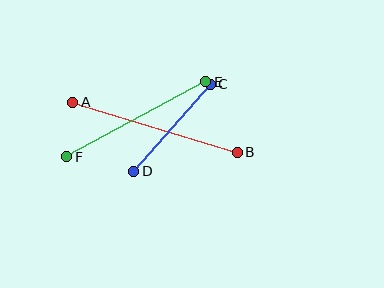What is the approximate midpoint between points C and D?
The midpoint is at approximately (172, 128) pixels.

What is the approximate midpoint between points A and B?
The midpoint is at approximately (155, 127) pixels.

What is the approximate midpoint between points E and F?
The midpoint is at approximately (136, 119) pixels.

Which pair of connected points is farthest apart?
Points A and B are farthest apart.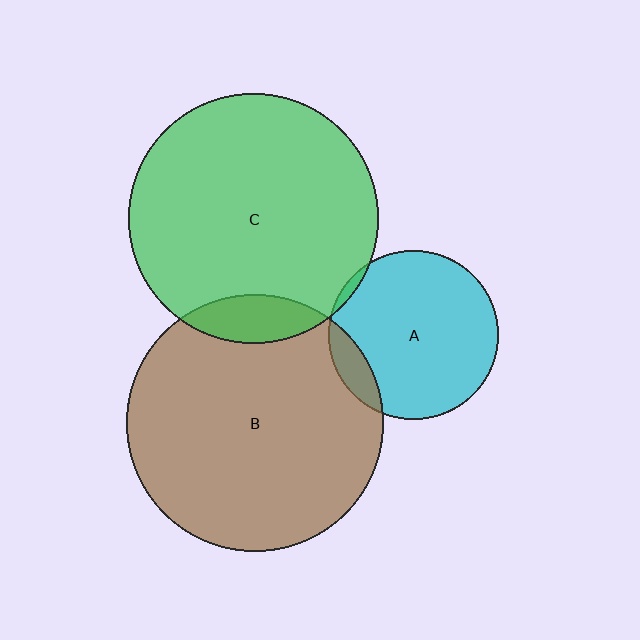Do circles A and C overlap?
Yes.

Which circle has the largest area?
Circle B (brown).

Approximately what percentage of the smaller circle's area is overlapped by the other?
Approximately 5%.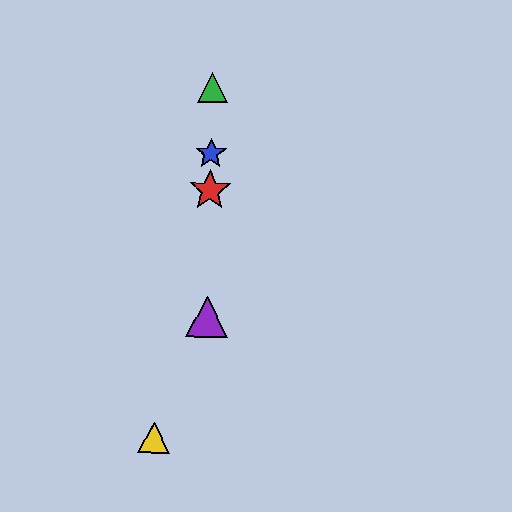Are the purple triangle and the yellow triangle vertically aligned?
No, the purple triangle is at x≈207 and the yellow triangle is at x≈154.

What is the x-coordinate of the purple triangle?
The purple triangle is at x≈207.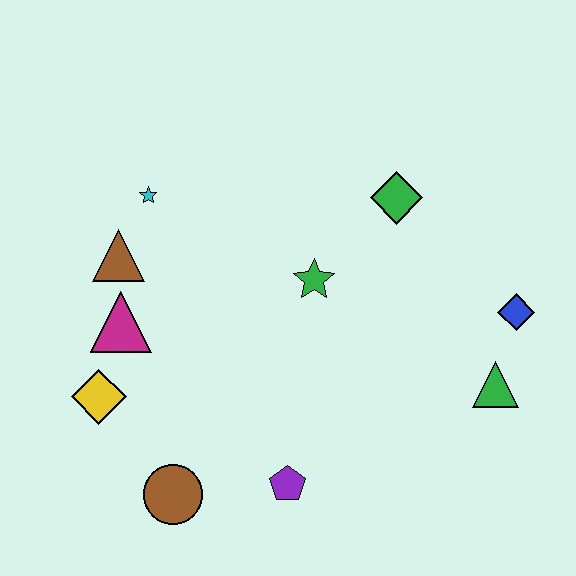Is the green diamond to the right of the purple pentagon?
Yes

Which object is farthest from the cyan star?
The green triangle is farthest from the cyan star.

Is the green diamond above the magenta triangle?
Yes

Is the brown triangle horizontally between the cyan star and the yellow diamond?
Yes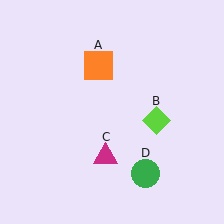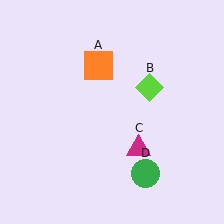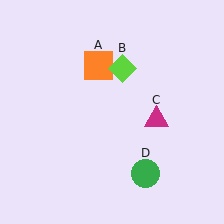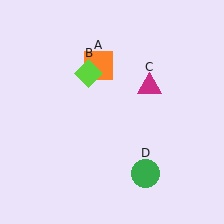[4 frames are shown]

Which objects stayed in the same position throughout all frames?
Orange square (object A) and green circle (object D) remained stationary.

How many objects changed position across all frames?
2 objects changed position: lime diamond (object B), magenta triangle (object C).